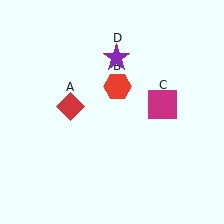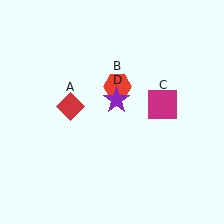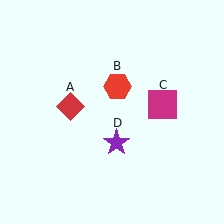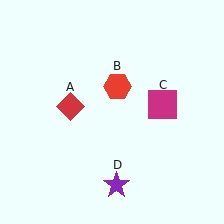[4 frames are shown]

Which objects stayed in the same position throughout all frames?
Red diamond (object A) and red hexagon (object B) and magenta square (object C) remained stationary.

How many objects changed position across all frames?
1 object changed position: purple star (object D).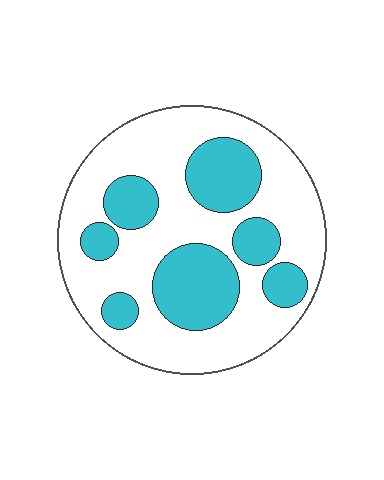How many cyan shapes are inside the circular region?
7.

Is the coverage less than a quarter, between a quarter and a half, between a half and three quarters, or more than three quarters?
Between a quarter and a half.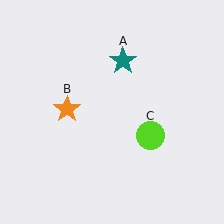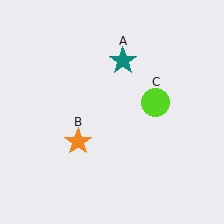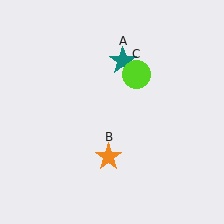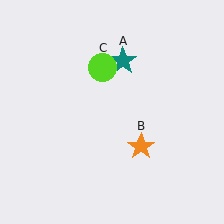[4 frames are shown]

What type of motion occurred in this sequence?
The orange star (object B), lime circle (object C) rotated counterclockwise around the center of the scene.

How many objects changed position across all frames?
2 objects changed position: orange star (object B), lime circle (object C).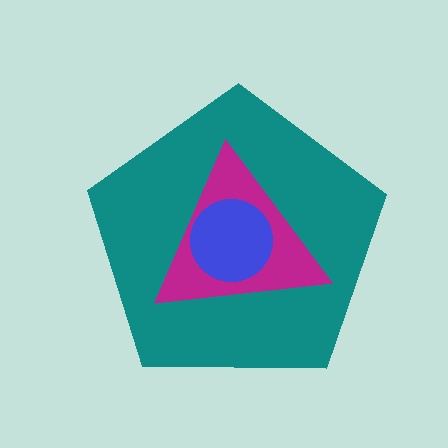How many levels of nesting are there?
3.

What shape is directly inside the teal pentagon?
The magenta triangle.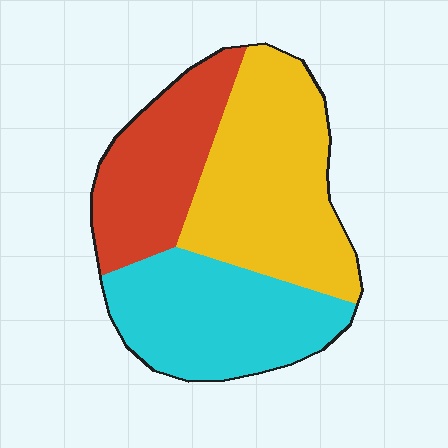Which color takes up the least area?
Red, at roughly 25%.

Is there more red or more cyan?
Cyan.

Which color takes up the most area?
Yellow, at roughly 40%.